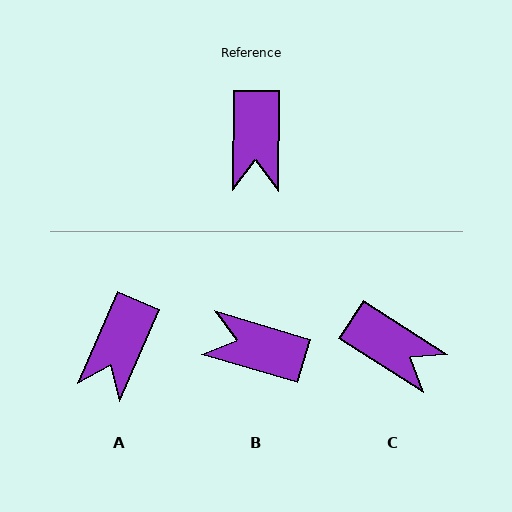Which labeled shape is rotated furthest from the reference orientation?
B, about 106 degrees away.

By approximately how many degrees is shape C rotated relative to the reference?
Approximately 58 degrees counter-clockwise.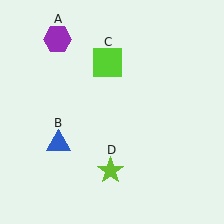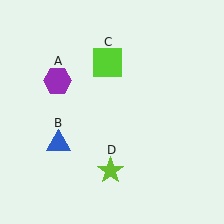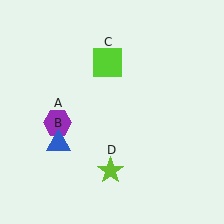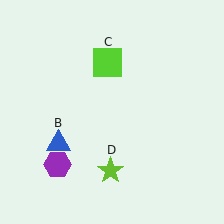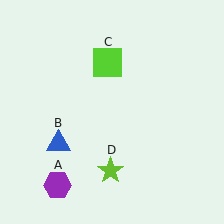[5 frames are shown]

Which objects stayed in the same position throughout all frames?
Blue triangle (object B) and lime square (object C) and lime star (object D) remained stationary.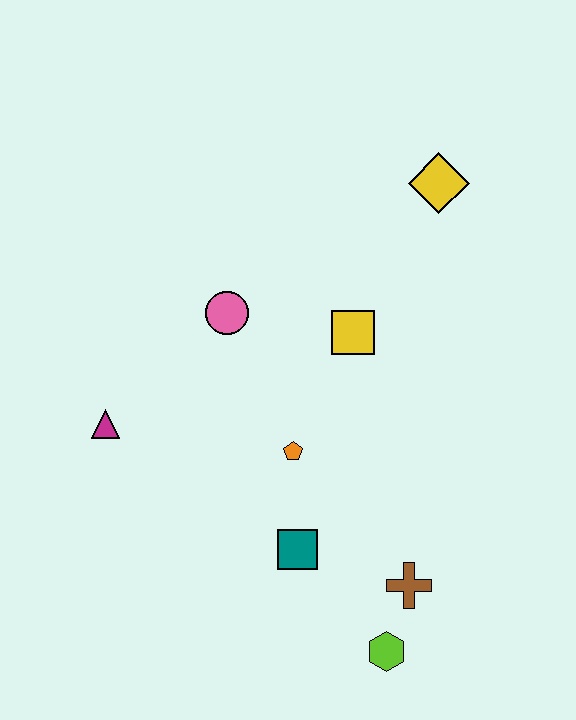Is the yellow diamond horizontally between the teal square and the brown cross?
No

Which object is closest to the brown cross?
The lime hexagon is closest to the brown cross.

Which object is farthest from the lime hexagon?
The yellow diamond is farthest from the lime hexagon.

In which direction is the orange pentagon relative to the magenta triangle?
The orange pentagon is to the right of the magenta triangle.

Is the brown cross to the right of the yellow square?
Yes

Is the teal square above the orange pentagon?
No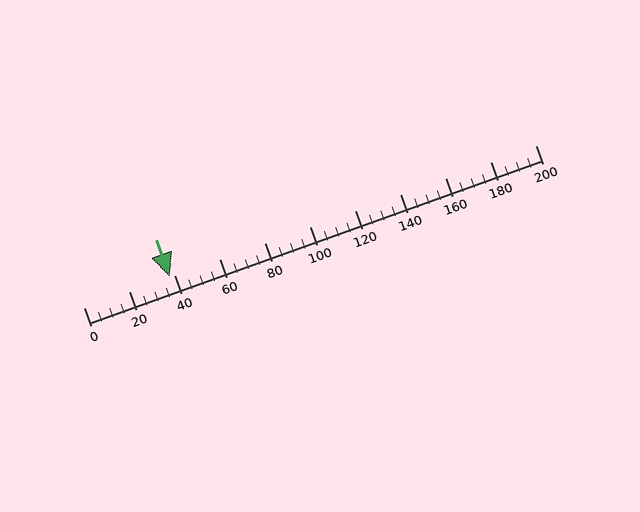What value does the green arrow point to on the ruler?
The green arrow points to approximately 38.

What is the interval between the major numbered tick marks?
The major tick marks are spaced 20 units apart.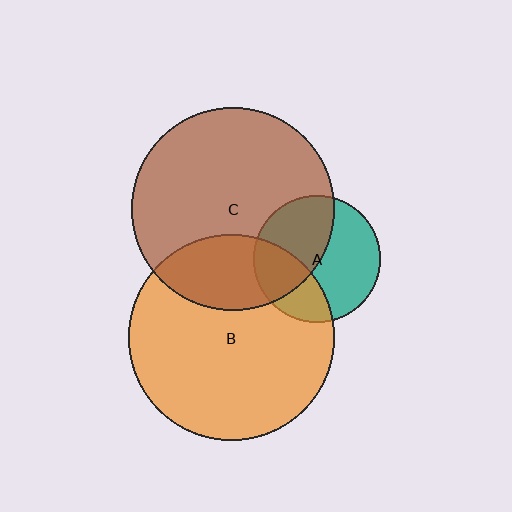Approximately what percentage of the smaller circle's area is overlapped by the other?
Approximately 45%.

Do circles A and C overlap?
Yes.